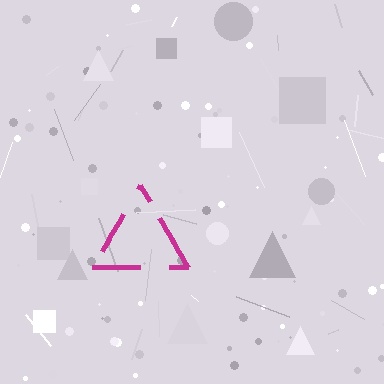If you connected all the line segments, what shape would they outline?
They would outline a triangle.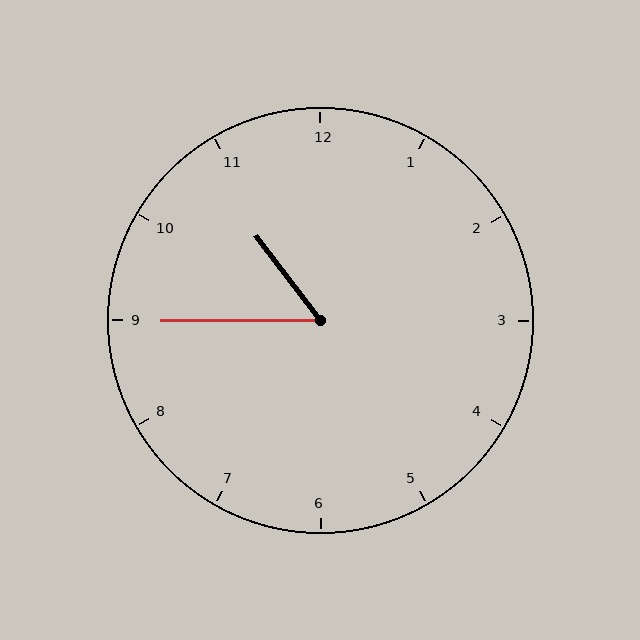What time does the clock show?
10:45.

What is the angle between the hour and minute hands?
Approximately 52 degrees.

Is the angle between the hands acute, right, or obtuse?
It is acute.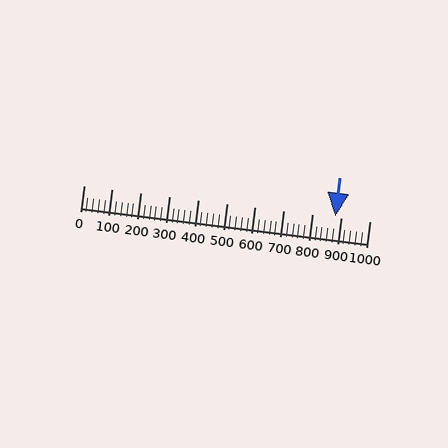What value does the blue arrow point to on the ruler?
The blue arrow points to approximately 880.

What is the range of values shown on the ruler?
The ruler shows values from 0 to 1000.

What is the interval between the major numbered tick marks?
The major tick marks are spaced 100 units apart.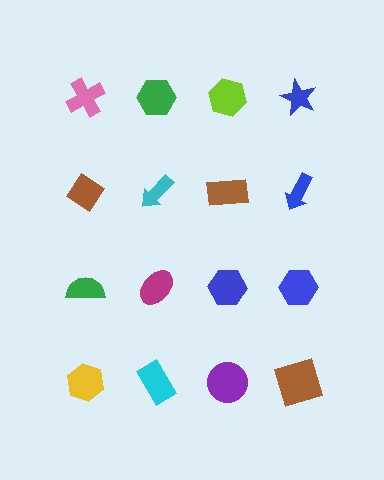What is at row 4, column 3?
A purple circle.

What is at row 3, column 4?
A blue hexagon.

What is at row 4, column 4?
A brown square.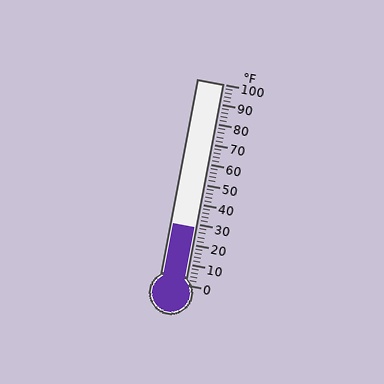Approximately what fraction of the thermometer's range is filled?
The thermometer is filled to approximately 30% of its range.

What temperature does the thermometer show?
The thermometer shows approximately 28°F.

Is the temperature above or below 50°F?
The temperature is below 50°F.